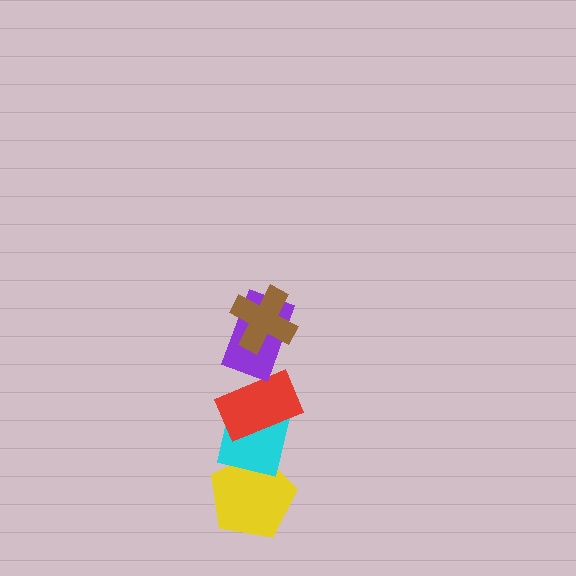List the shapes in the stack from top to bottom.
From top to bottom: the brown cross, the purple rectangle, the red rectangle, the cyan square, the yellow pentagon.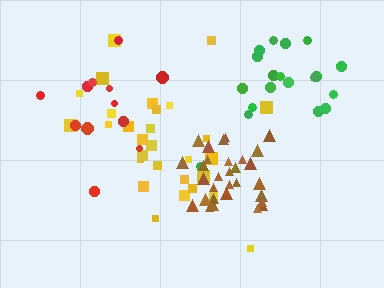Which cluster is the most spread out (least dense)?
Red.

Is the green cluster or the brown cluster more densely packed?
Brown.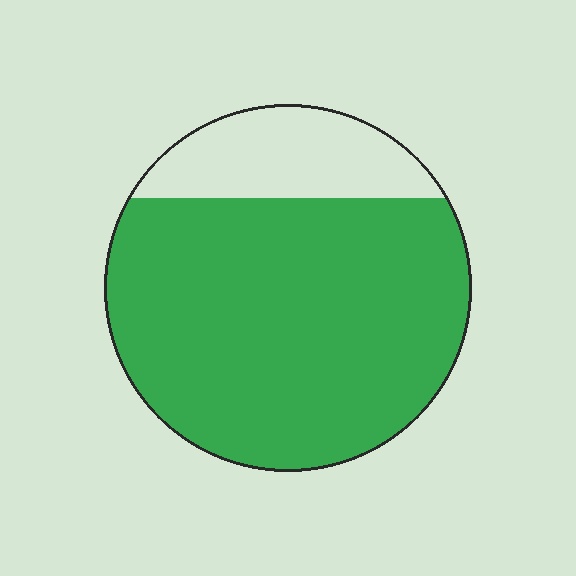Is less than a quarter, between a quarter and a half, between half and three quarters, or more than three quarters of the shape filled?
More than three quarters.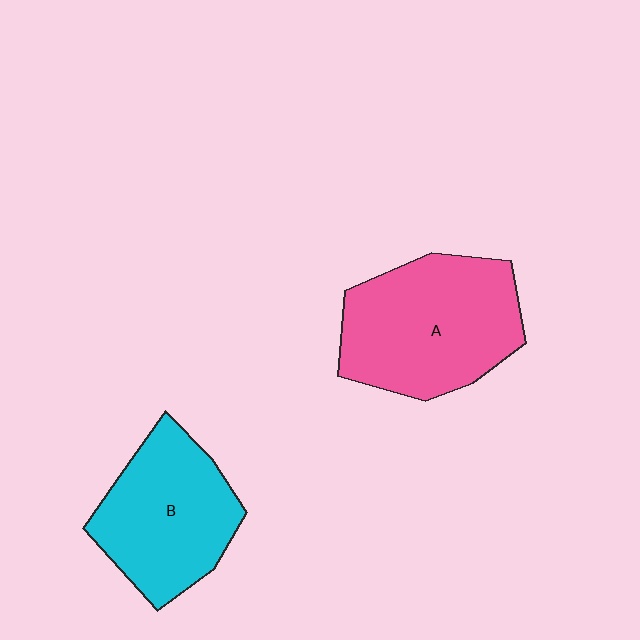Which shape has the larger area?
Shape A (pink).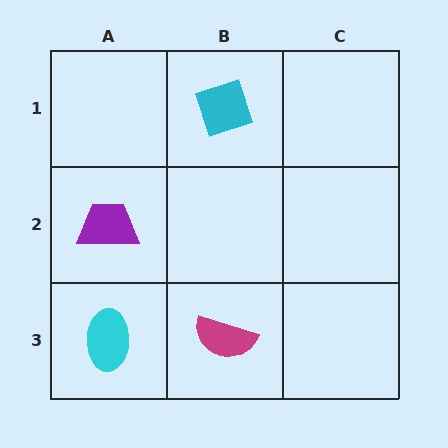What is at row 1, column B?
A cyan diamond.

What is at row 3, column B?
A magenta semicircle.